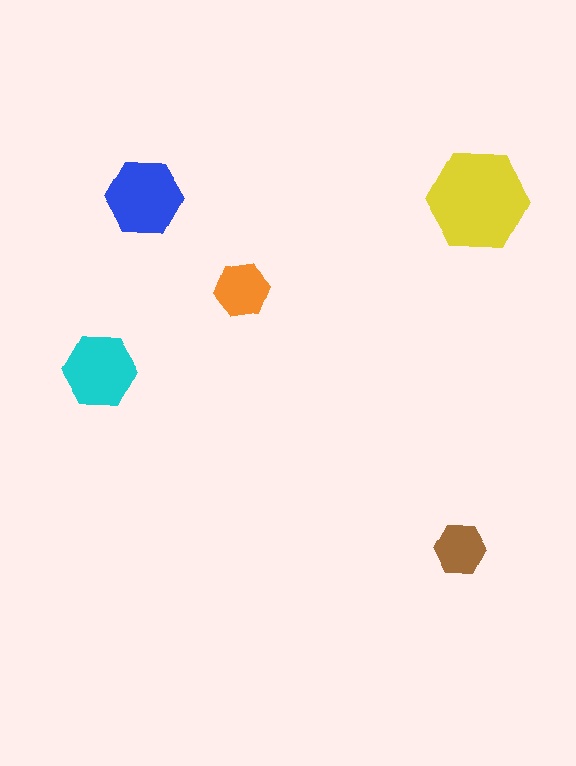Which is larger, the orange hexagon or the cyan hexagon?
The cyan one.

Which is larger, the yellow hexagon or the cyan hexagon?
The yellow one.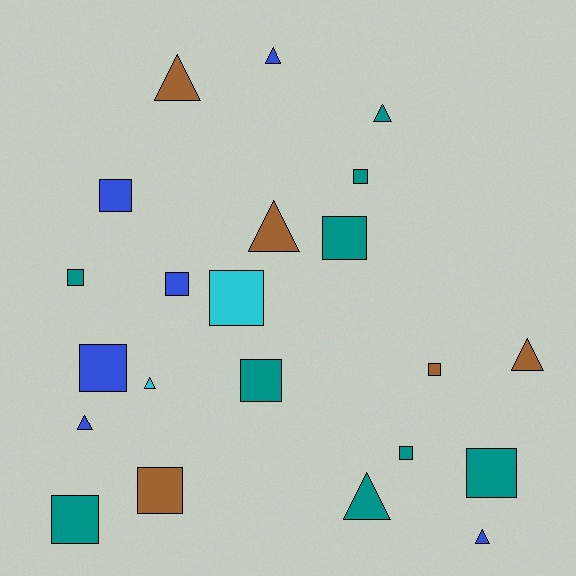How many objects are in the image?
There are 22 objects.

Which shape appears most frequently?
Square, with 13 objects.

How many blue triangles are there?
There are 3 blue triangles.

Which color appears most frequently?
Teal, with 9 objects.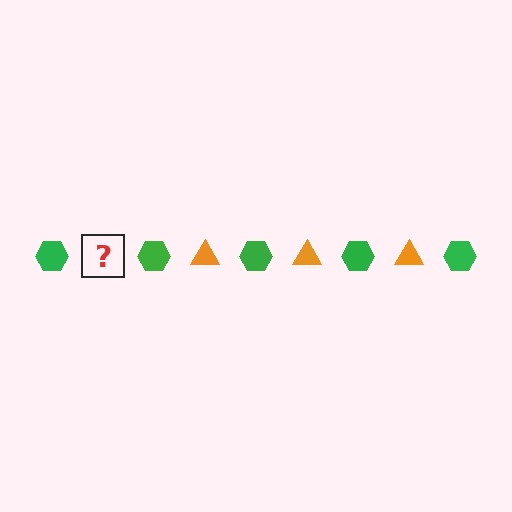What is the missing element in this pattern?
The missing element is an orange triangle.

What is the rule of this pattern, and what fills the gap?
The rule is that the pattern alternates between green hexagon and orange triangle. The gap should be filled with an orange triangle.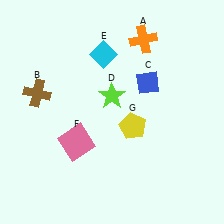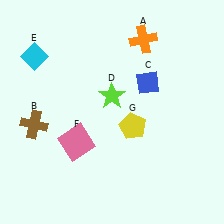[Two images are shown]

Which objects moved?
The objects that moved are: the brown cross (B), the cyan diamond (E).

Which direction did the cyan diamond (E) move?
The cyan diamond (E) moved left.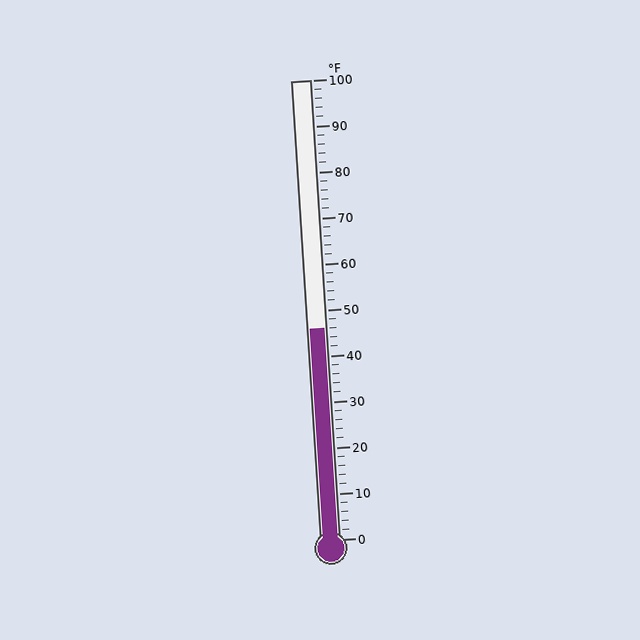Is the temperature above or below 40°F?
The temperature is above 40°F.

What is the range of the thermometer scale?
The thermometer scale ranges from 0°F to 100°F.